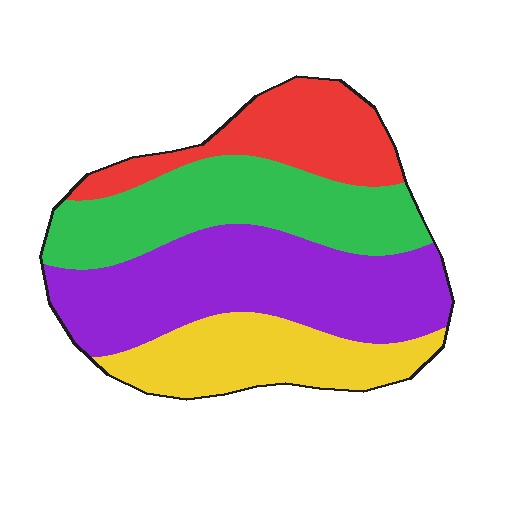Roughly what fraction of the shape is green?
Green covers around 25% of the shape.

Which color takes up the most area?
Purple, at roughly 35%.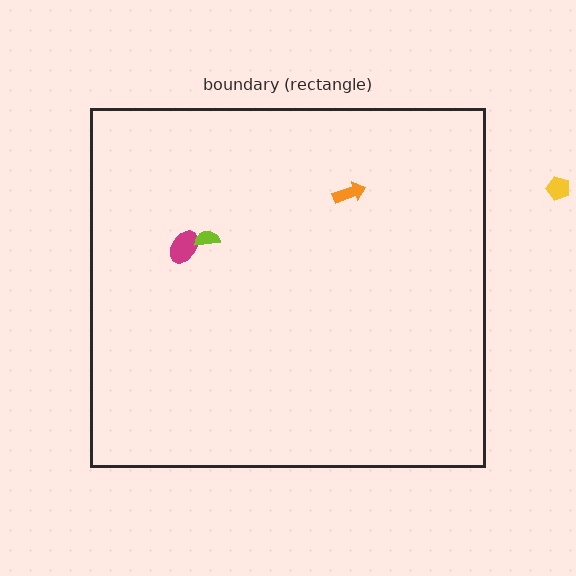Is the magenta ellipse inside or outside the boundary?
Inside.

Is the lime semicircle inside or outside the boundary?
Inside.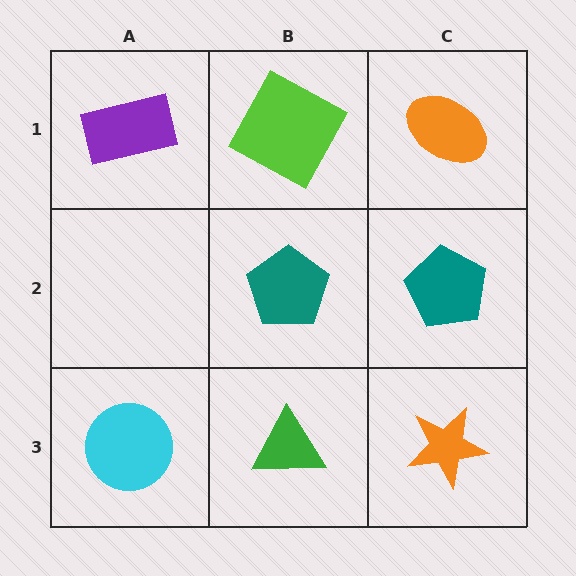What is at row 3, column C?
An orange star.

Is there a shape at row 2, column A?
No, that cell is empty.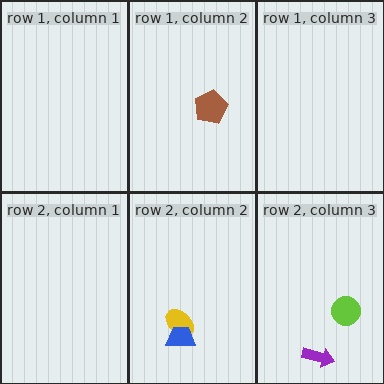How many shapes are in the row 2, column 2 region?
2.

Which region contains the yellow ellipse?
The row 2, column 2 region.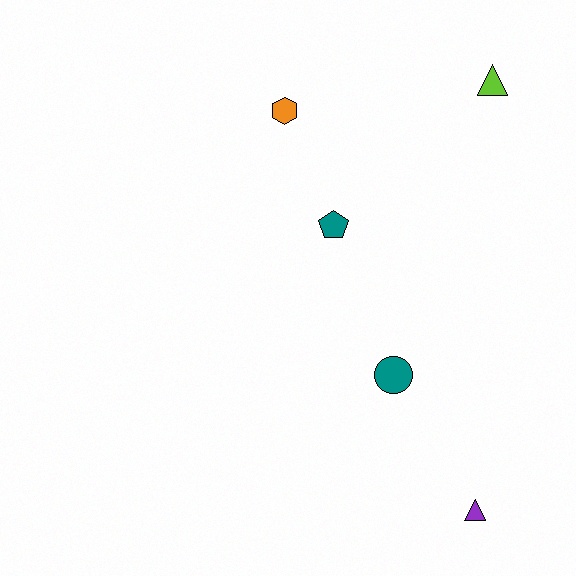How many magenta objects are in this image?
There are no magenta objects.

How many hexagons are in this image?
There is 1 hexagon.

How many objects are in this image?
There are 5 objects.